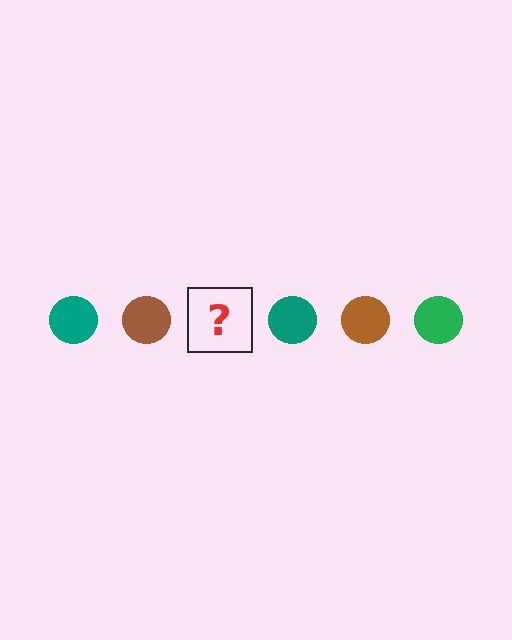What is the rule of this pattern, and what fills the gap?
The rule is that the pattern cycles through teal, brown, green circles. The gap should be filled with a green circle.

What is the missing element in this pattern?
The missing element is a green circle.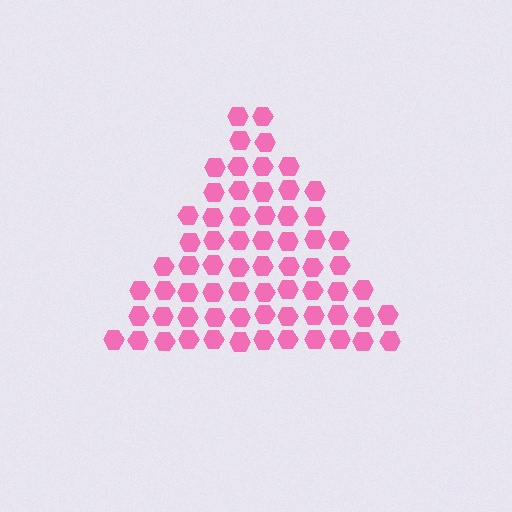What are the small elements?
The small elements are hexagons.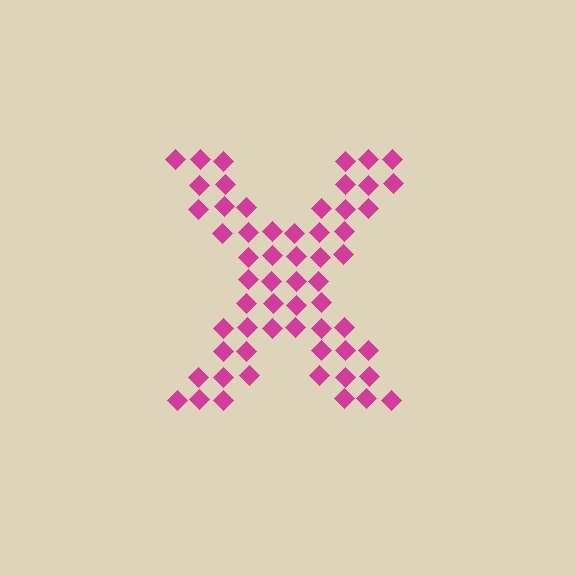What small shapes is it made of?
It is made of small diamonds.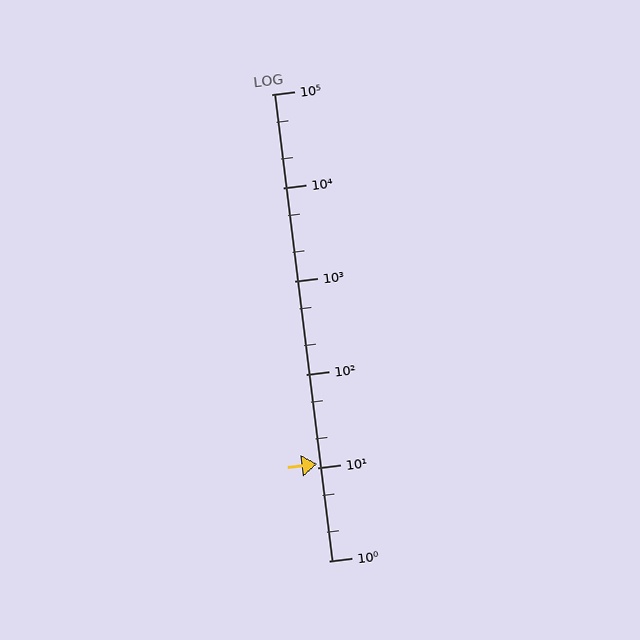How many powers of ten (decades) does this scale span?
The scale spans 5 decades, from 1 to 100000.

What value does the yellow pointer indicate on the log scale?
The pointer indicates approximately 11.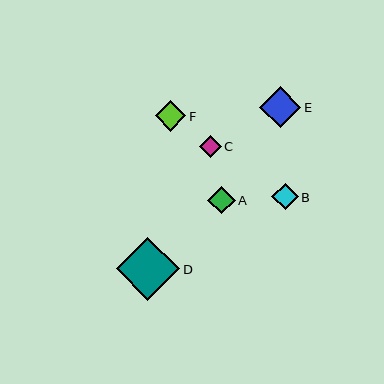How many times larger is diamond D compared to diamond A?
Diamond D is approximately 2.3 times the size of diamond A.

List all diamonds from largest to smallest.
From largest to smallest: D, E, F, A, B, C.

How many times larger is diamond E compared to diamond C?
Diamond E is approximately 1.9 times the size of diamond C.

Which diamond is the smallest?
Diamond C is the smallest with a size of approximately 22 pixels.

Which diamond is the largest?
Diamond D is the largest with a size of approximately 63 pixels.